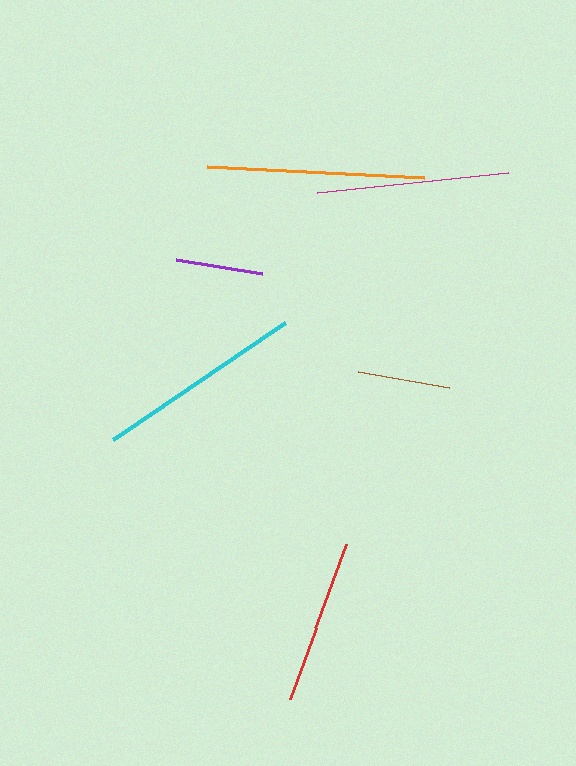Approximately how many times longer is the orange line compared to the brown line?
The orange line is approximately 2.3 times the length of the brown line.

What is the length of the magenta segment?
The magenta segment is approximately 192 pixels long.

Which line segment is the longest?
The orange line is the longest at approximately 218 pixels.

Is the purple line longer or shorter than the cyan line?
The cyan line is longer than the purple line.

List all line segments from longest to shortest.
From longest to shortest: orange, cyan, magenta, red, brown, purple.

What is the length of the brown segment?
The brown segment is approximately 93 pixels long.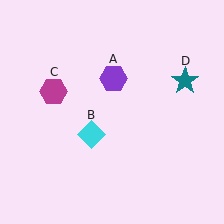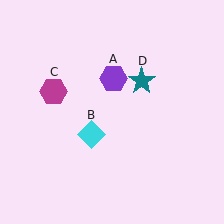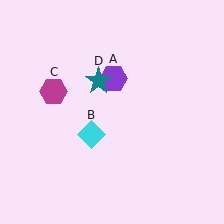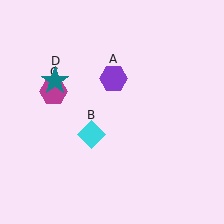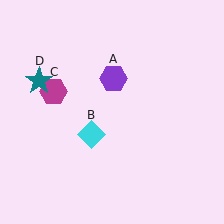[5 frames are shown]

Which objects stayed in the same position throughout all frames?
Purple hexagon (object A) and cyan diamond (object B) and magenta hexagon (object C) remained stationary.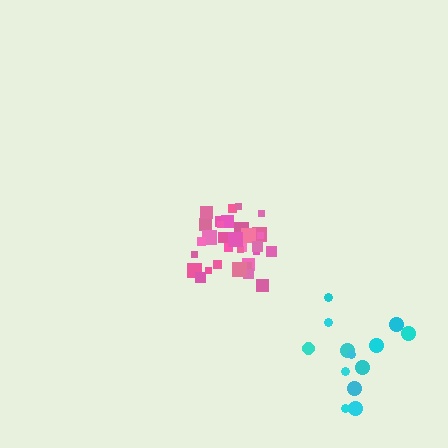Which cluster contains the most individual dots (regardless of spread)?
Pink (33).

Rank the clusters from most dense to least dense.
pink, cyan.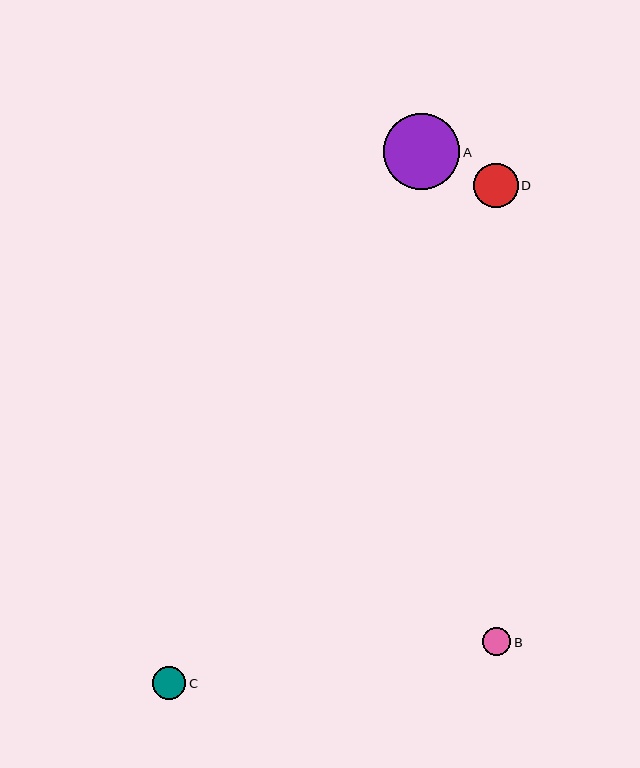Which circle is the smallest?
Circle B is the smallest with a size of approximately 28 pixels.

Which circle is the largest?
Circle A is the largest with a size of approximately 77 pixels.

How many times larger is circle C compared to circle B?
Circle C is approximately 1.2 times the size of circle B.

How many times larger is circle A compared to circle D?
Circle A is approximately 1.7 times the size of circle D.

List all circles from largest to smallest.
From largest to smallest: A, D, C, B.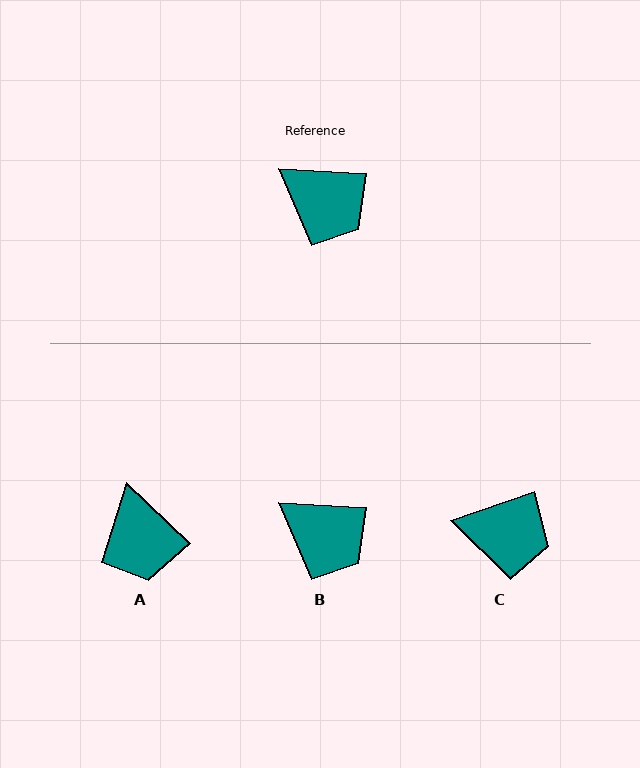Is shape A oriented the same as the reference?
No, it is off by about 40 degrees.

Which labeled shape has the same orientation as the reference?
B.